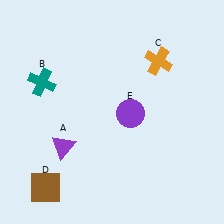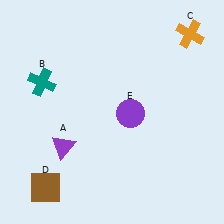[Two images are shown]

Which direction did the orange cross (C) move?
The orange cross (C) moved right.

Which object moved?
The orange cross (C) moved right.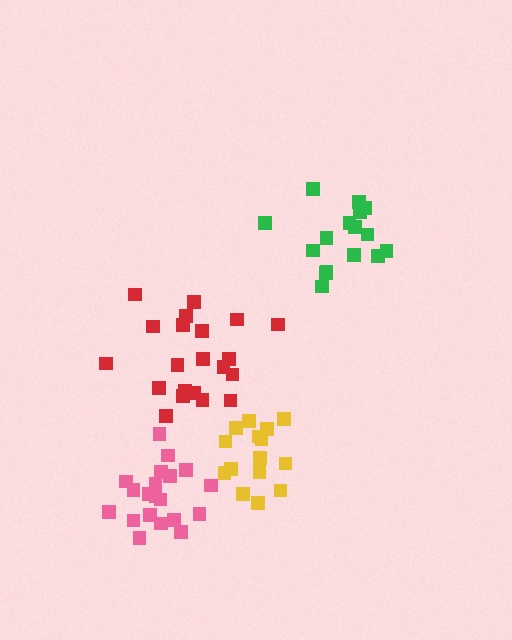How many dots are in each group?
Group 1: 20 dots, Group 2: 16 dots, Group 3: 15 dots, Group 4: 21 dots (72 total).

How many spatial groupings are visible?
There are 4 spatial groupings.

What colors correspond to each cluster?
The clusters are colored: pink, green, yellow, red.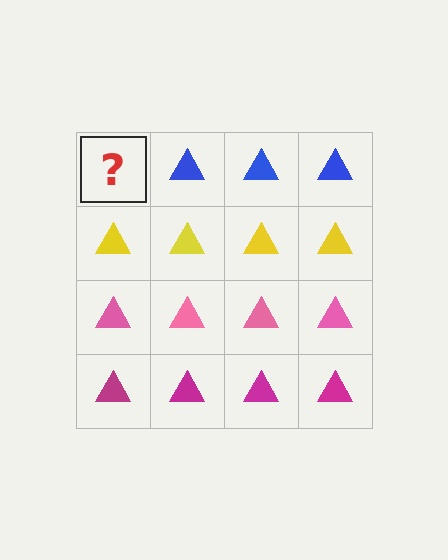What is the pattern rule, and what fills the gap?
The rule is that each row has a consistent color. The gap should be filled with a blue triangle.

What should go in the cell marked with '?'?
The missing cell should contain a blue triangle.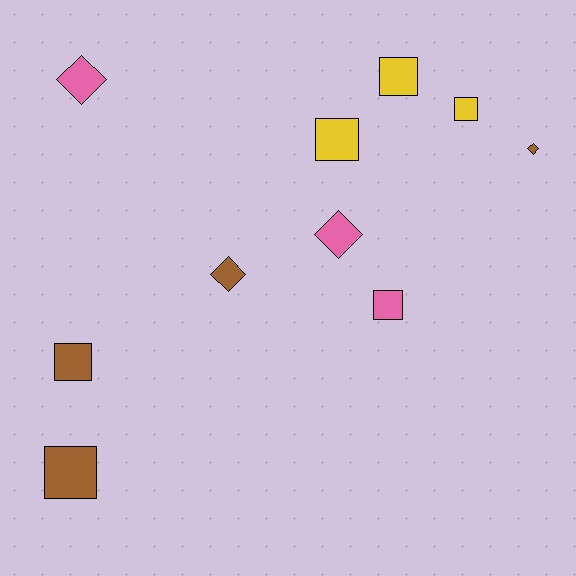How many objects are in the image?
There are 10 objects.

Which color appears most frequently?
Brown, with 4 objects.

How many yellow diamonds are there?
There are no yellow diamonds.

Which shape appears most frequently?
Square, with 6 objects.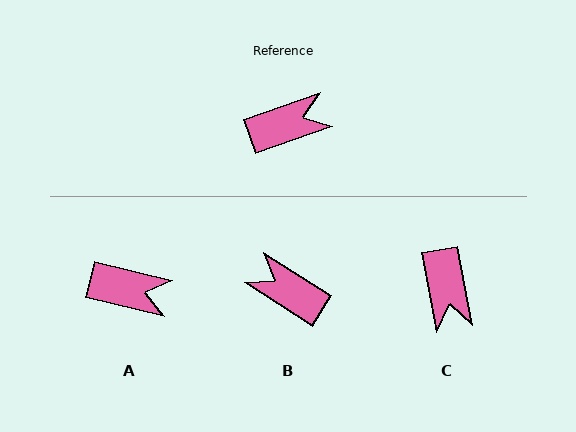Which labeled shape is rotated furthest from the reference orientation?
B, about 128 degrees away.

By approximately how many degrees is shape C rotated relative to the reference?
Approximately 99 degrees clockwise.